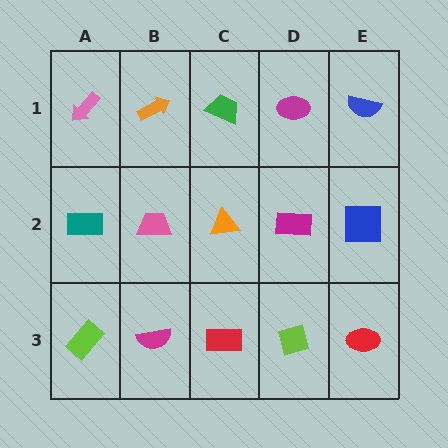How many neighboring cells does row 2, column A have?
3.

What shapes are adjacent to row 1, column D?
A magenta rectangle (row 2, column D), a green trapezoid (row 1, column C), a blue semicircle (row 1, column E).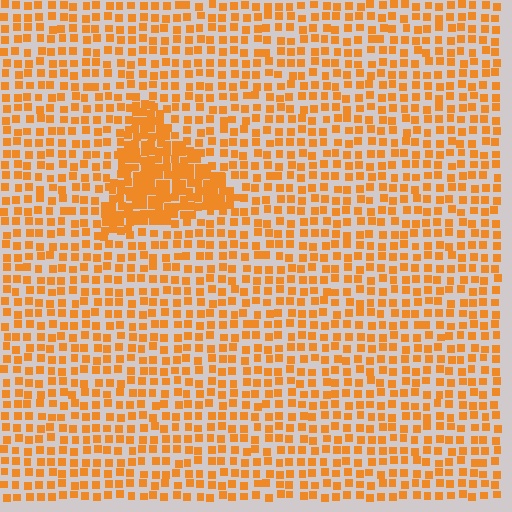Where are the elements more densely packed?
The elements are more densely packed inside the triangle boundary.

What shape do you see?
I see a triangle.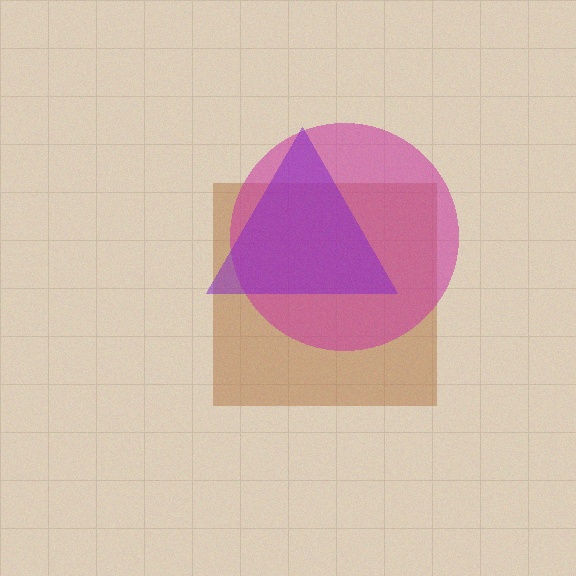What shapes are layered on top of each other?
The layered shapes are: a brown square, a magenta circle, a purple triangle.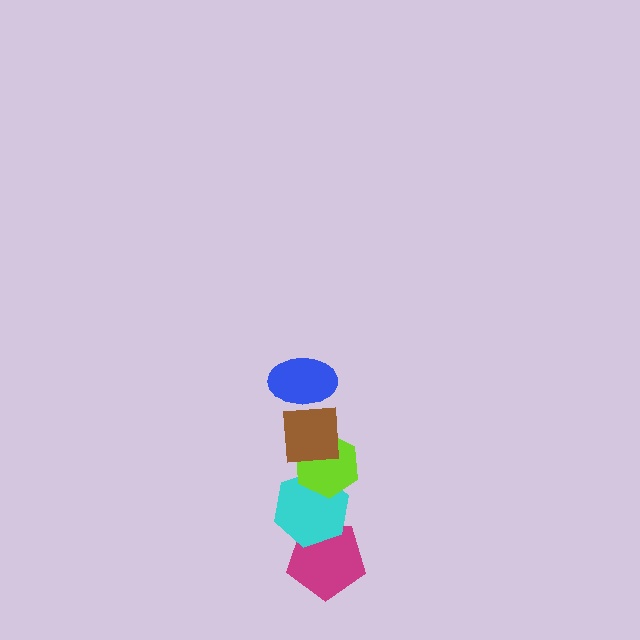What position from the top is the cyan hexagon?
The cyan hexagon is 4th from the top.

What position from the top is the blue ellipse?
The blue ellipse is 1st from the top.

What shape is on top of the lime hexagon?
The brown square is on top of the lime hexagon.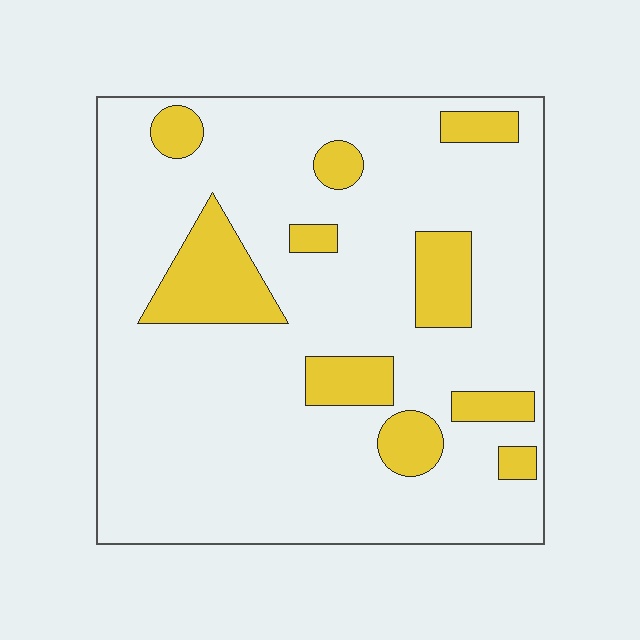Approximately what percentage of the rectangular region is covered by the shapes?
Approximately 20%.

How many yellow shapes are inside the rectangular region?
10.